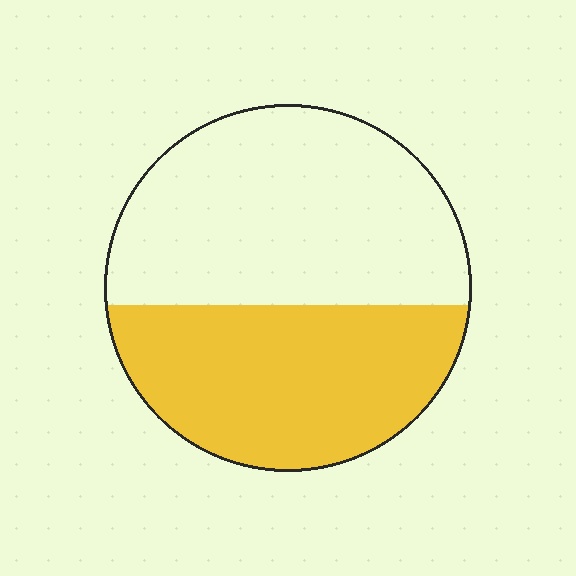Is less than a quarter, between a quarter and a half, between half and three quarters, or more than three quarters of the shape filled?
Between a quarter and a half.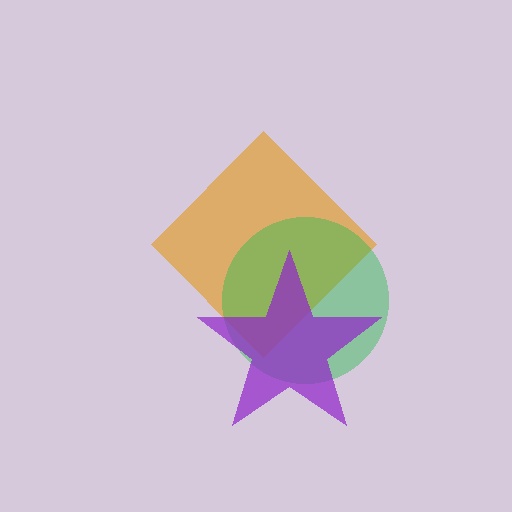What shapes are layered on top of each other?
The layered shapes are: an orange diamond, a green circle, a purple star.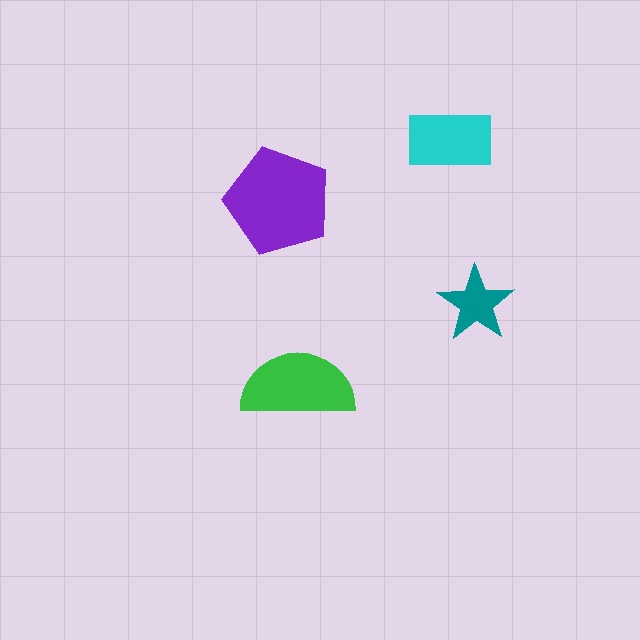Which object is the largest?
The purple pentagon.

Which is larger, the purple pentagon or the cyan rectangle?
The purple pentagon.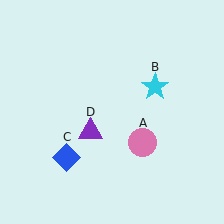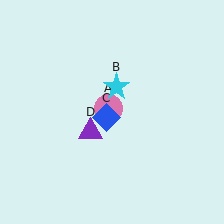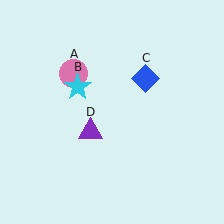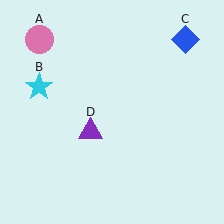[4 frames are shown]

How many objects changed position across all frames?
3 objects changed position: pink circle (object A), cyan star (object B), blue diamond (object C).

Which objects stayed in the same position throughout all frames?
Purple triangle (object D) remained stationary.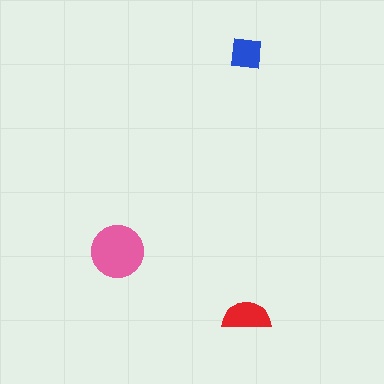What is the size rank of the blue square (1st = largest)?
3rd.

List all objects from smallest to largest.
The blue square, the red semicircle, the pink circle.